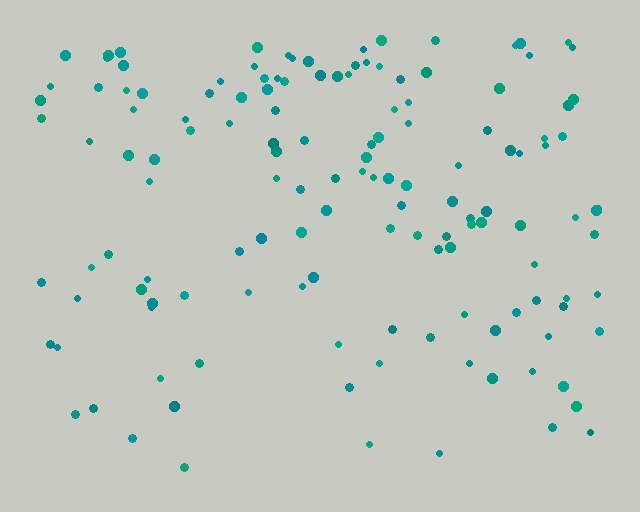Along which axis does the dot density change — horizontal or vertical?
Vertical.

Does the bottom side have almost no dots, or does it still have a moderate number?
Still a moderate number, just noticeably fewer than the top.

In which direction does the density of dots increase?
From bottom to top, with the top side densest.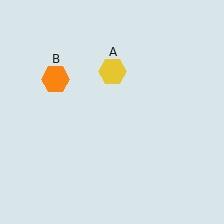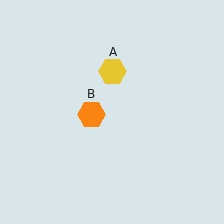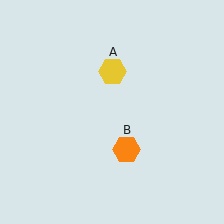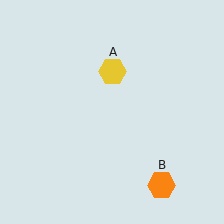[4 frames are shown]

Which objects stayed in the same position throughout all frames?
Yellow hexagon (object A) remained stationary.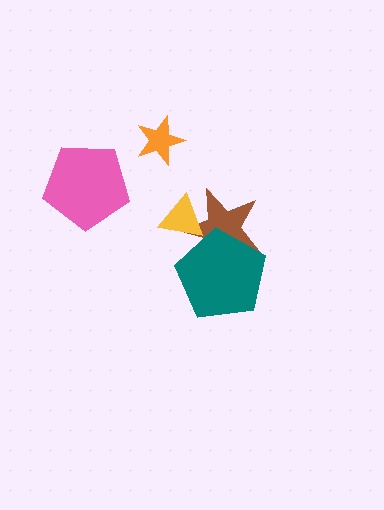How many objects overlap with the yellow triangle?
1 object overlaps with the yellow triangle.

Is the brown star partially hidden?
Yes, it is partially covered by another shape.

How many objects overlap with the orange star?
0 objects overlap with the orange star.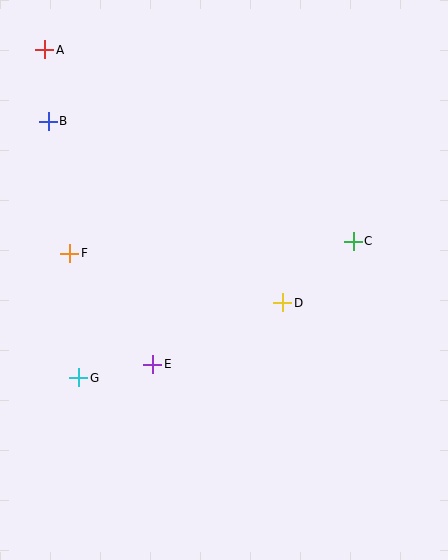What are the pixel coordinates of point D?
Point D is at (283, 303).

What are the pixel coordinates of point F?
Point F is at (70, 253).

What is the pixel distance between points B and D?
The distance between B and D is 297 pixels.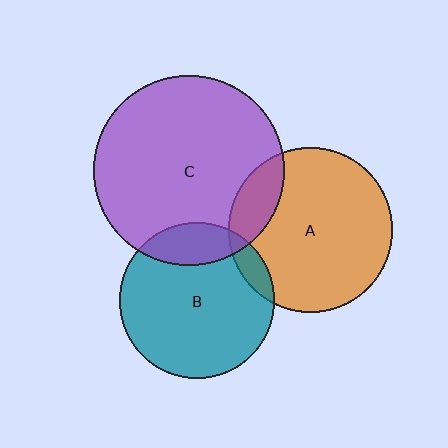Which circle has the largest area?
Circle C (purple).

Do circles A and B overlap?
Yes.